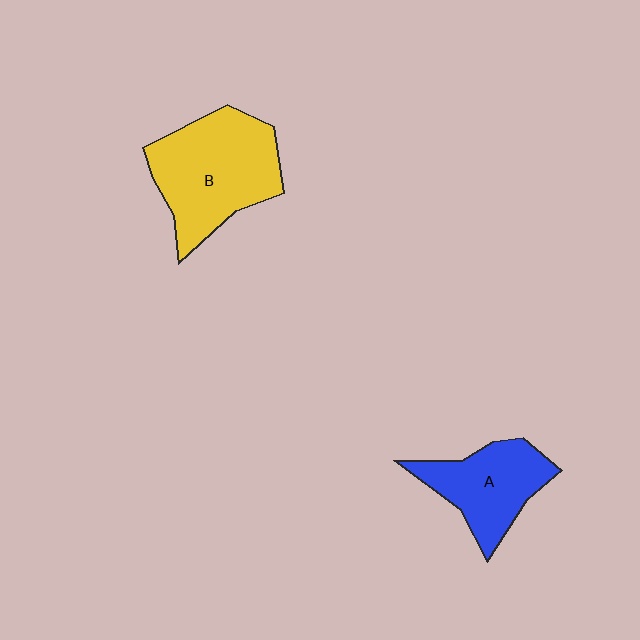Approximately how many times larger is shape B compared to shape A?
Approximately 1.5 times.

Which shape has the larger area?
Shape B (yellow).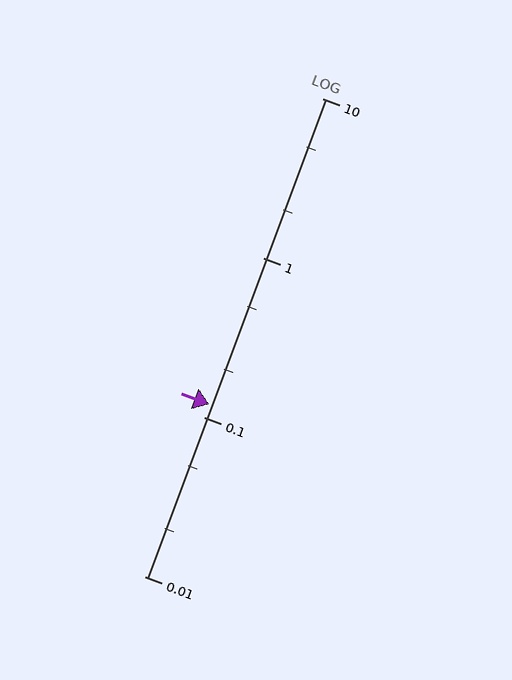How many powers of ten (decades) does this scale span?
The scale spans 3 decades, from 0.01 to 10.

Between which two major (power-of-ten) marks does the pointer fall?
The pointer is between 0.1 and 1.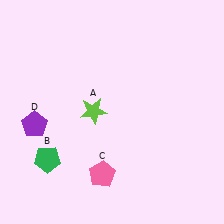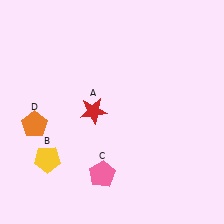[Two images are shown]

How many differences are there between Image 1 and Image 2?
There are 3 differences between the two images.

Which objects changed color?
A changed from lime to red. B changed from green to yellow. D changed from purple to orange.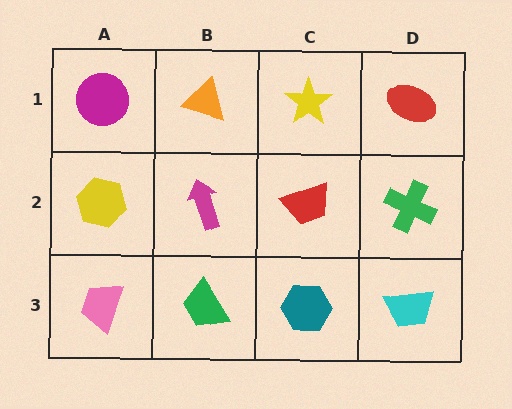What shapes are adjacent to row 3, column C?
A red trapezoid (row 2, column C), a green trapezoid (row 3, column B), a cyan trapezoid (row 3, column D).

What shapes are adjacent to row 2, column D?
A red ellipse (row 1, column D), a cyan trapezoid (row 3, column D), a red trapezoid (row 2, column C).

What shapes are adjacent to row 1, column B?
A magenta arrow (row 2, column B), a magenta circle (row 1, column A), a yellow star (row 1, column C).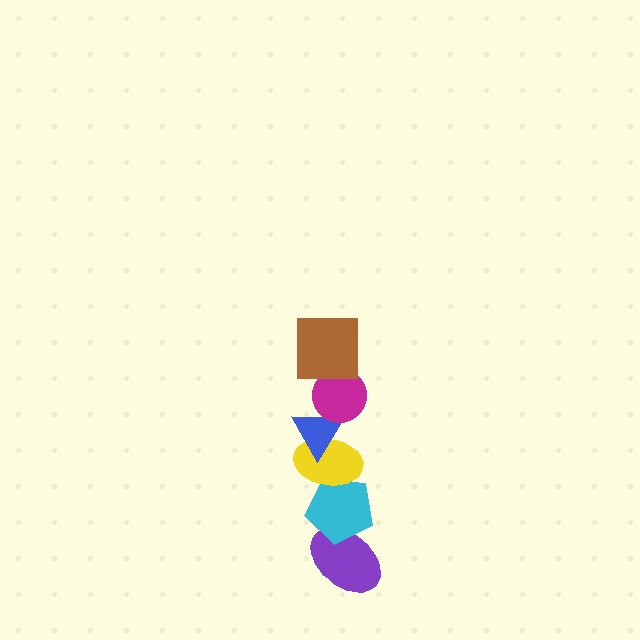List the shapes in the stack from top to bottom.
From top to bottom: the brown square, the magenta circle, the blue triangle, the yellow ellipse, the cyan pentagon, the purple ellipse.